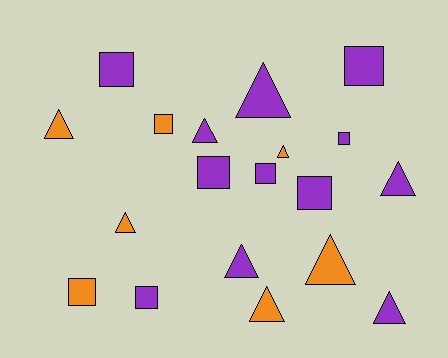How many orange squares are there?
There are 2 orange squares.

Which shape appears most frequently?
Triangle, with 10 objects.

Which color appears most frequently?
Purple, with 12 objects.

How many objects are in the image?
There are 19 objects.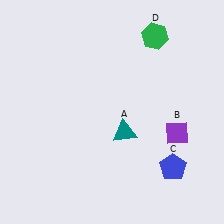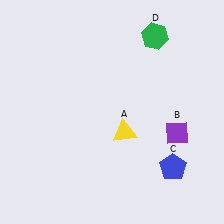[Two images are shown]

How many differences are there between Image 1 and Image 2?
There is 1 difference between the two images.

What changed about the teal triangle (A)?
In Image 1, A is teal. In Image 2, it changed to yellow.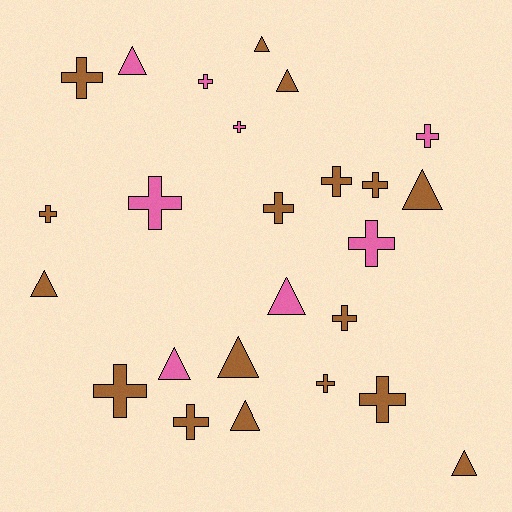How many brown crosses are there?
There are 10 brown crosses.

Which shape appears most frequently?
Cross, with 15 objects.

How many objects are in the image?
There are 25 objects.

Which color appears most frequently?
Brown, with 17 objects.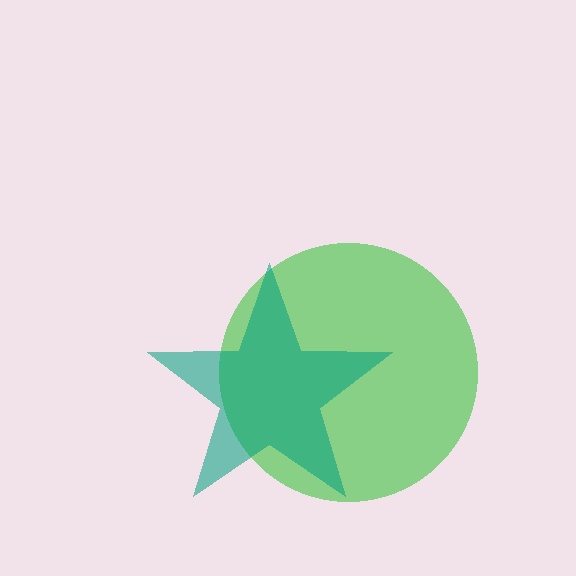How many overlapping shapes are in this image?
There are 2 overlapping shapes in the image.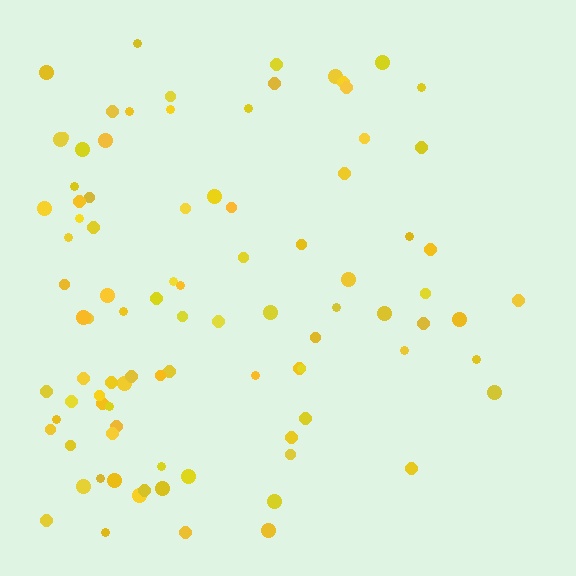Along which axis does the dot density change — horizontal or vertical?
Horizontal.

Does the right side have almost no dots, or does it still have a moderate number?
Still a moderate number, just noticeably fewer than the left.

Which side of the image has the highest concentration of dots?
The left.